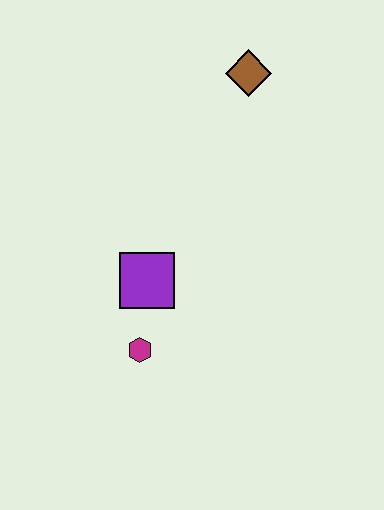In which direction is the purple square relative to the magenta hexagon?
The purple square is above the magenta hexagon.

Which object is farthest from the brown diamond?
The magenta hexagon is farthest from the brown diamond.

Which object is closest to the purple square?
The magenta hexagon is closest to the purple square.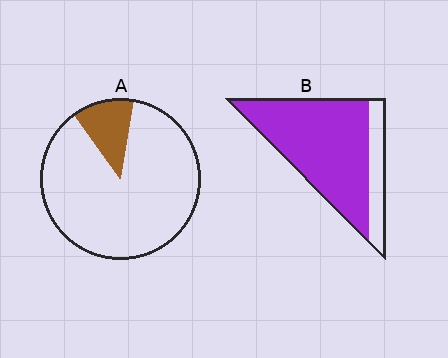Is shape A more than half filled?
No.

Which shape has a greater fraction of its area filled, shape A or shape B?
Shape B.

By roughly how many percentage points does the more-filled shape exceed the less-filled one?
By roughly 65 percentage points (B over A).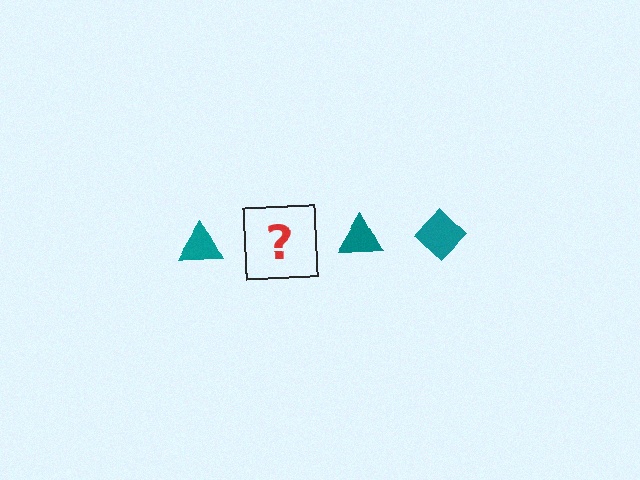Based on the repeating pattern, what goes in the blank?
The blank should be a teal diamond.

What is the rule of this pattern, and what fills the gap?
The rule is that the pattern cycles through triangle, diamond shapes in teal. The gap should be filled with a teal diamond.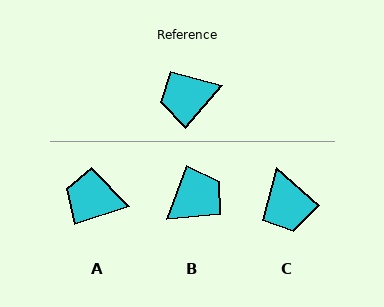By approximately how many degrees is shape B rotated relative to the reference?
Approximately 161 degrees clockwise.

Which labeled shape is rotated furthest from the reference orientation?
B, about 161 degrees away.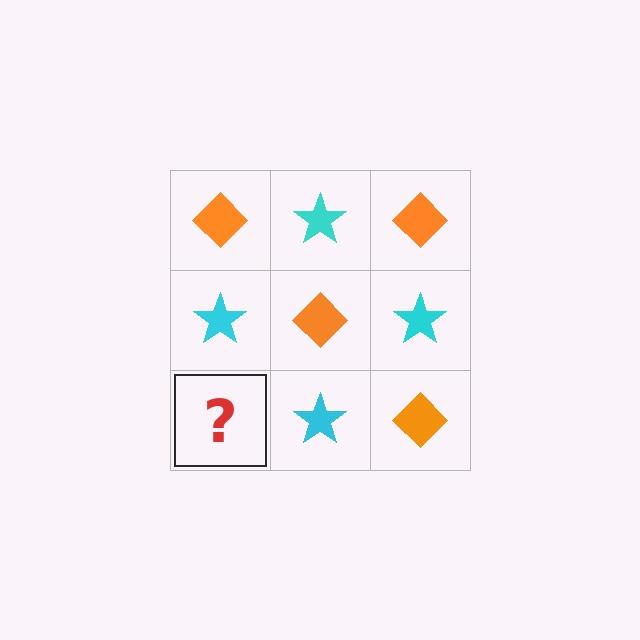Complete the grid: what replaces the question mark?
The question mark should be replaced with an orange diamond.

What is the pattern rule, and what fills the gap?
The rule is that it alternates orange diamond and cyan star in a checkerboard pattern. The gap should be filled with an orange diamond.